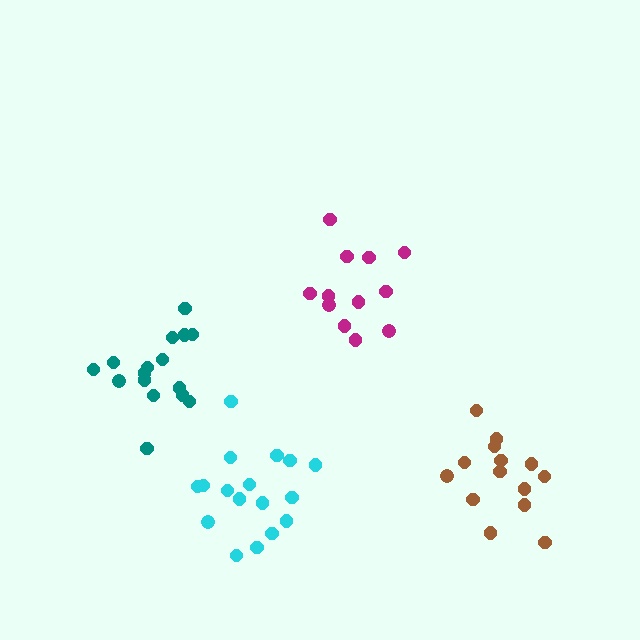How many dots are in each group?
Group 1: 12 dots, Group 2: 17 dots, Group 3: 14 dots, Group 4: 16 dots (59 total).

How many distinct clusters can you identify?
There are 4 distinct clusters.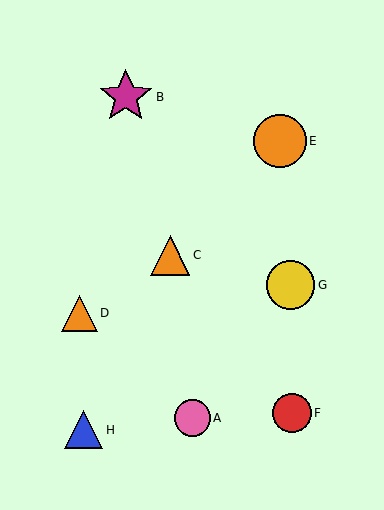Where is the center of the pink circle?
The center of the pink circle is at (192, 418).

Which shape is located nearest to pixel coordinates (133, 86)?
The magenta star (labeled B) at (126, 97) is nearest to that location.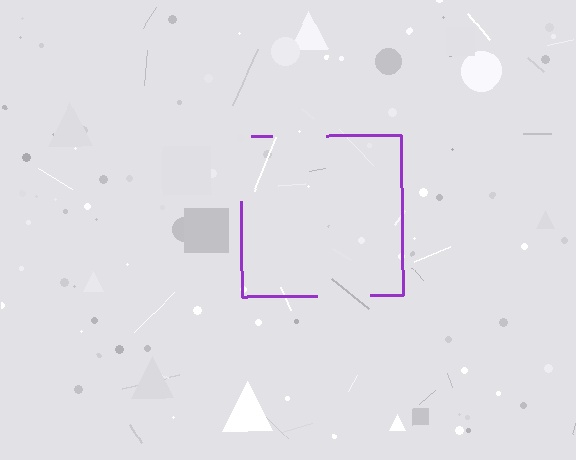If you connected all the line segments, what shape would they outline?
They would outline a square.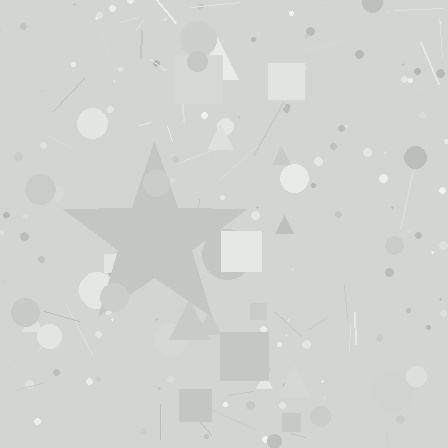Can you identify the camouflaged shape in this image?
The camouflaged shape is a star.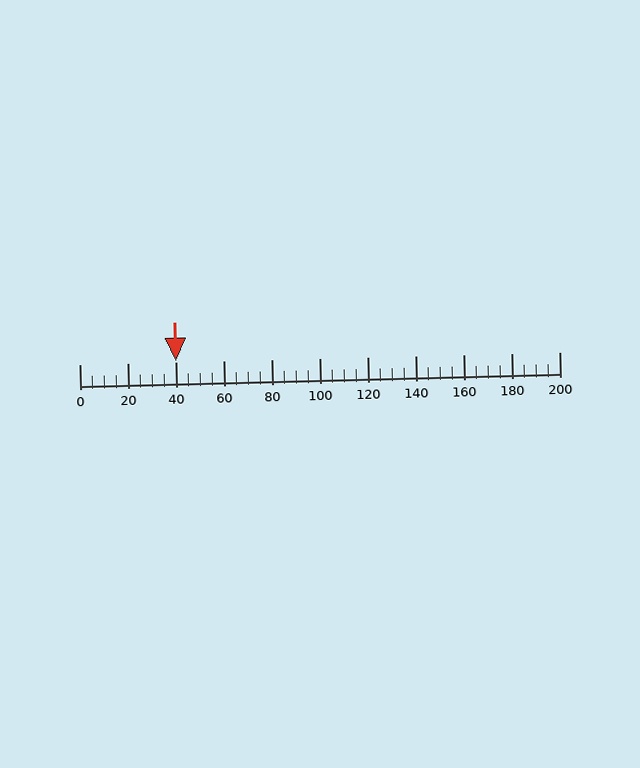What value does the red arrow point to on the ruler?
The red arrow points to approximately 40.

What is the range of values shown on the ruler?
The ruler shows values from 0 to 200.